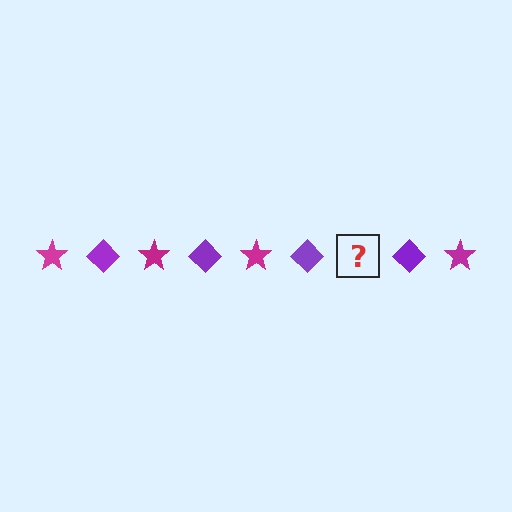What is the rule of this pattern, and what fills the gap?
The rule is that the pattern alternates between magenta star and purple diamond. The gap should be filled with a magenta star.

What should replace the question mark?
The question mark should be replaced with a magenta star.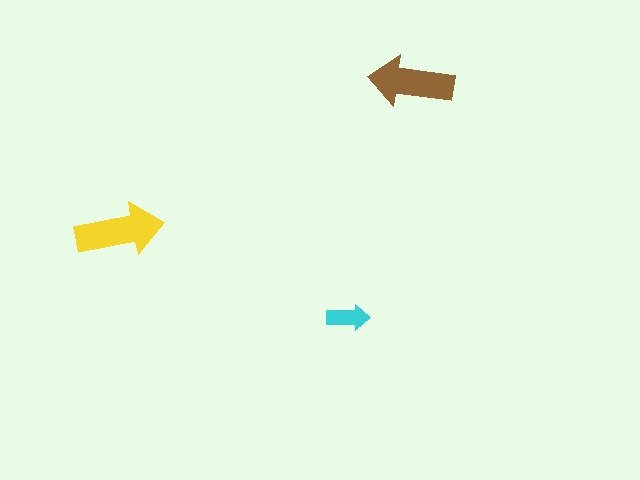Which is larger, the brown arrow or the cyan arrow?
The brown one.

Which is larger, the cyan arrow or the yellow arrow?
The yellow one.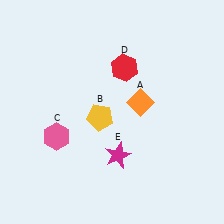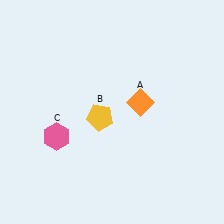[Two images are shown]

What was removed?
The red hexagon (D), the magenta star (E) were removed in Image 2.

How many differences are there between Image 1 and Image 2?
There are 2 differences between the two images.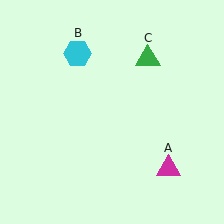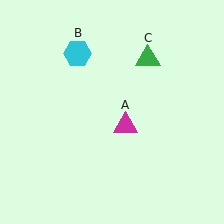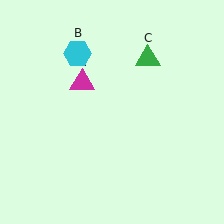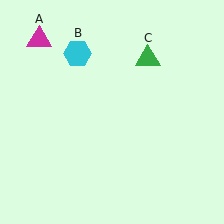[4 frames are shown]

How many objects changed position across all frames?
1 object changed position: magenta triangle (object A).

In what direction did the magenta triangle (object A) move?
The magenta triangle (object A) moved up and to the left.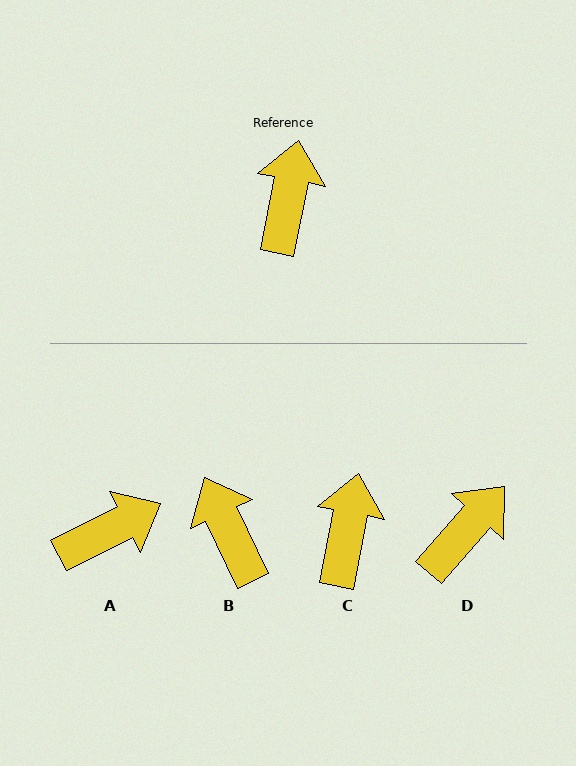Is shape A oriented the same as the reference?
No, it is off by about 52 degrees.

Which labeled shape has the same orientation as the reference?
C.